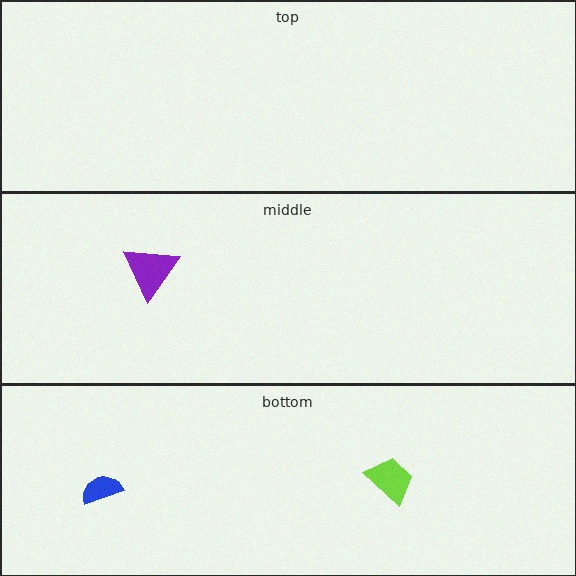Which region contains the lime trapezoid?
The bottom region.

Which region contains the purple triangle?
The middle region.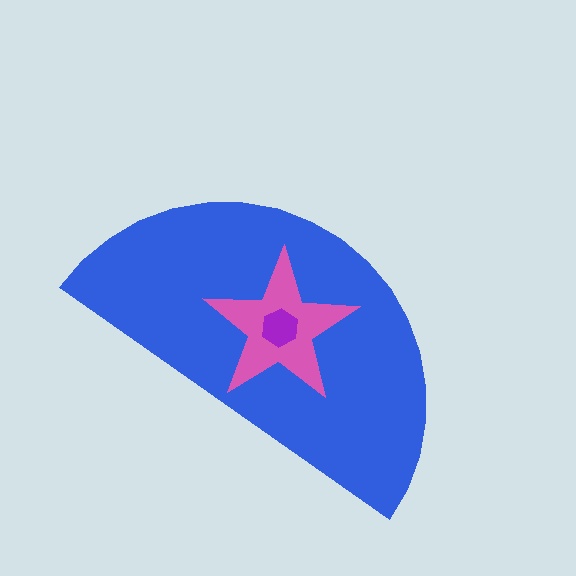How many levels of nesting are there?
3.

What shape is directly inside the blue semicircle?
The pink star.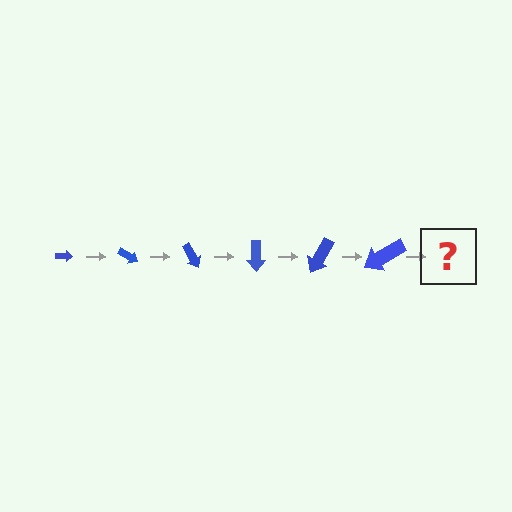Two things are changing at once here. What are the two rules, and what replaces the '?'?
The two rules are that the arrow grows larger each step and it rotates 30 degrees each step. The '?' should be an arrow, larger than the previous one and rotated 180 degrees from the start.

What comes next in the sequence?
The next element should be an arrow, larger than the previous one and rotated 180 degrees from the start.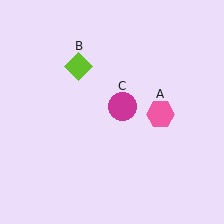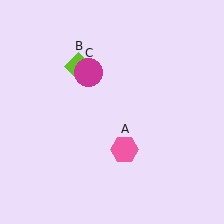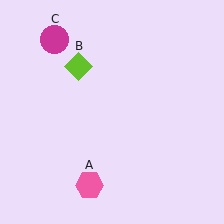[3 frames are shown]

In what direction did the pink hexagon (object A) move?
The pink hexagon (object A) moved down and to the left.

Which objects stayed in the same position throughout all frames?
Lime diamond (object B) remained stationary.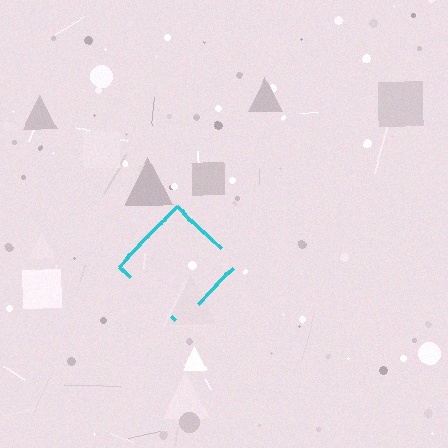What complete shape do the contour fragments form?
The contour fragments form a diamond.